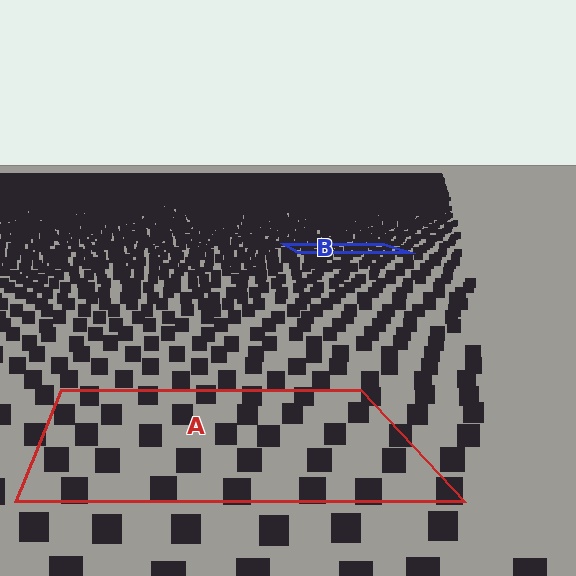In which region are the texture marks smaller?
The texture marks are smaller in region B, because it is farther away.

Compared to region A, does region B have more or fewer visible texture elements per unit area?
Region B has more texture elements per unit area — they are packed more densely because it is farther away.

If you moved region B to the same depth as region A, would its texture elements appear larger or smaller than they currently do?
They would appear larger. At a closer depth, the same texture elements are projected at a bigger on-screen size.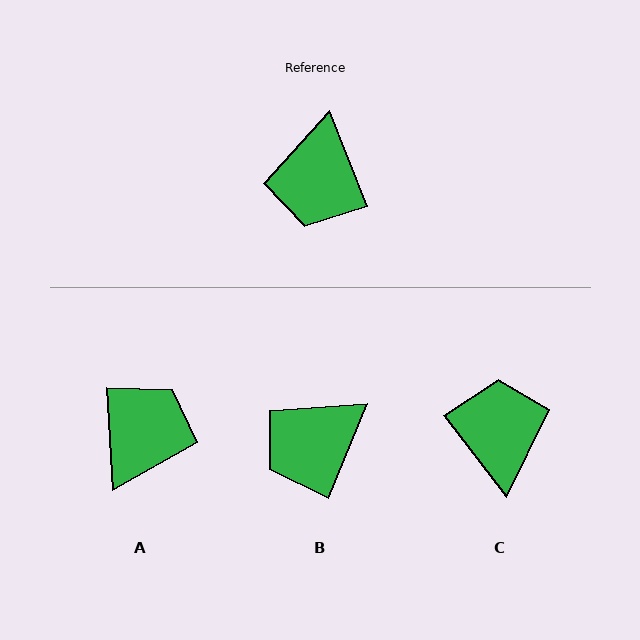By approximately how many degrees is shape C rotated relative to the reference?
Approximately 164 degrees clockwise.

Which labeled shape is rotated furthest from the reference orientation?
C, about 164 degrees away.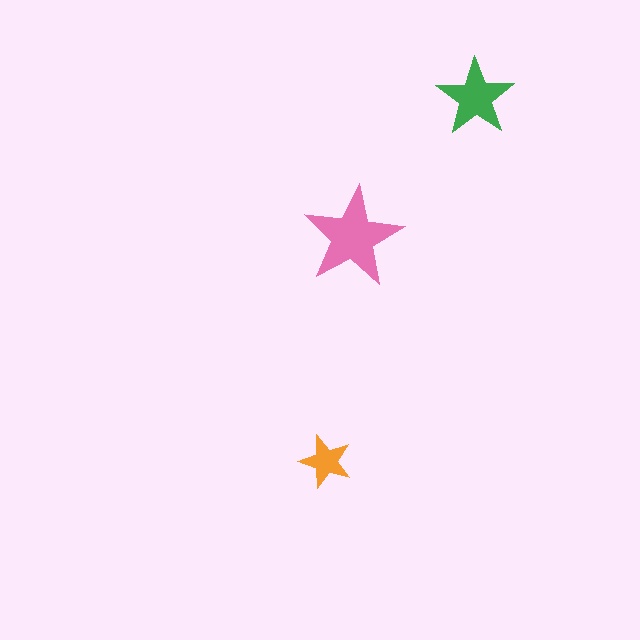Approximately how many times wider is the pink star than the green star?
About 1.5 times wider.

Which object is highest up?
The green star is topmost.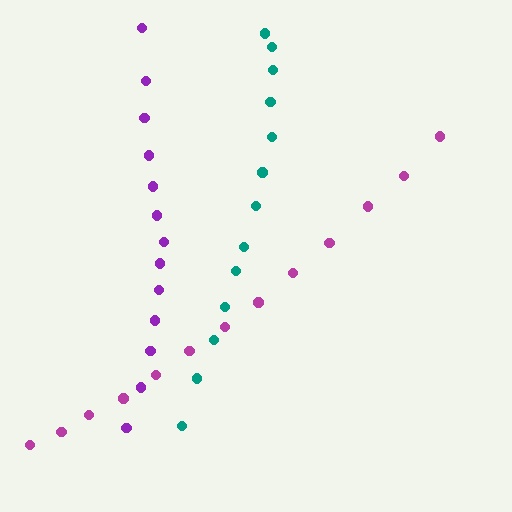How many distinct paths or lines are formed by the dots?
There are 3 distinct paths.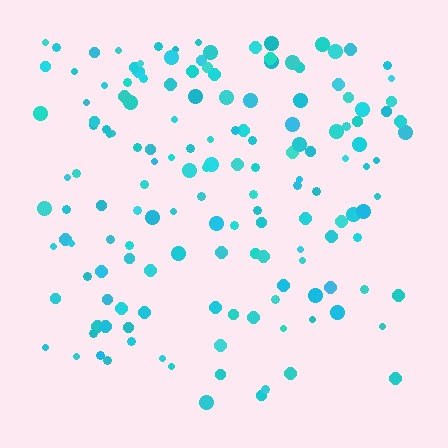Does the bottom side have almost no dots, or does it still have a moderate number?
Still a moderate number, just noticeably fewer than the top.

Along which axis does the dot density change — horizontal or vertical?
Vertical.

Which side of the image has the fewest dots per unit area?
The bottom.